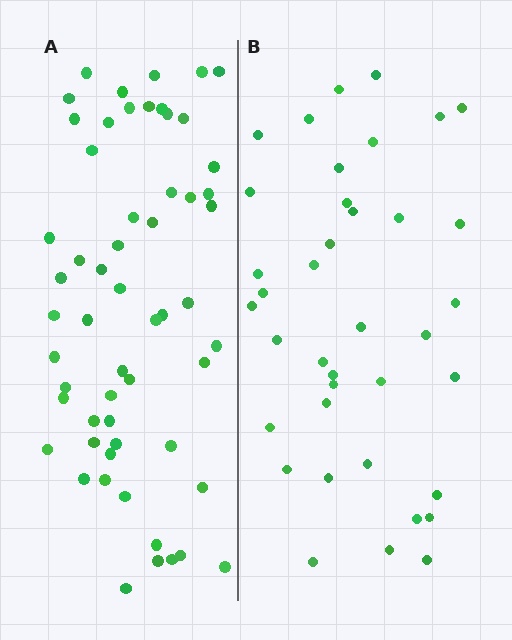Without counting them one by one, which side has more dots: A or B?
Region A (the left region) has more dots.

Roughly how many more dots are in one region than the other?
Region A has approximately 20 more dots than region B.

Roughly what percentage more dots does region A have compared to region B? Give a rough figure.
About 50% more.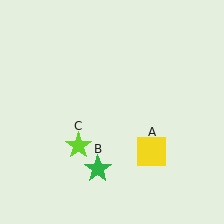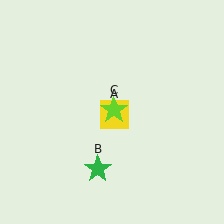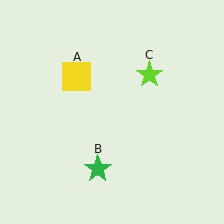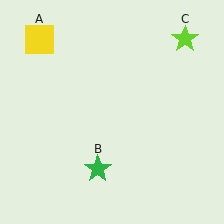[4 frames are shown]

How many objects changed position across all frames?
2 objects changed position: yellow square (object A), lime star (object C).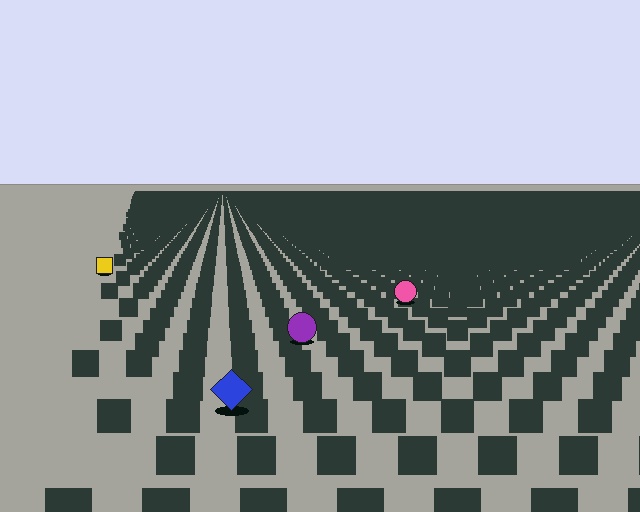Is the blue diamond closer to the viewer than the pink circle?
Yes. The blue diamond is closer — you can tell from the texture gradient: the ground texture is coarser near it.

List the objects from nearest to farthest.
From nearest to farthest: the blue diamond, the purple circle, the pink circle, the yellow square.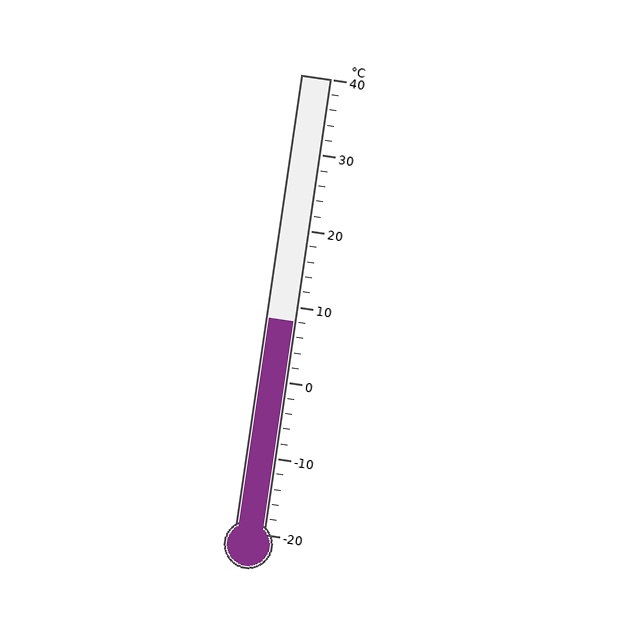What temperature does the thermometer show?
The thermometer shows approximately 8°C.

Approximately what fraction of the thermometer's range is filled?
The thermometer is filled to approximately 45% of its range.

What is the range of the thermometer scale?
The thermometer scale ranges from -20°C to 40°C.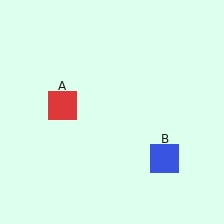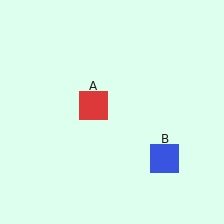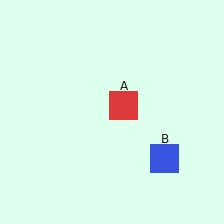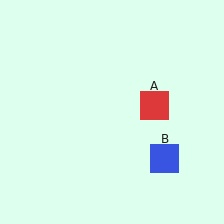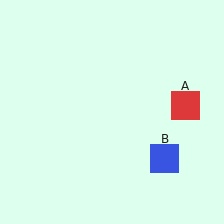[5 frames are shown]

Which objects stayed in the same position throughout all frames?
Blue square (object B) remained stationary.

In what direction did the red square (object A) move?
The red square (object A) moved right.